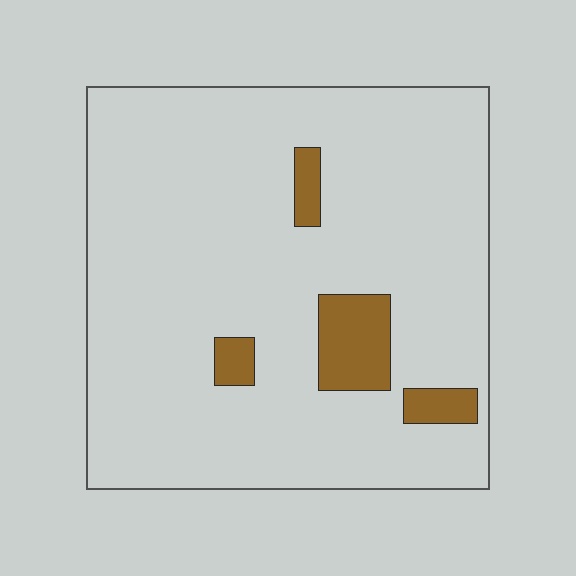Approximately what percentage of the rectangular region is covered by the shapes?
Approximately 10%.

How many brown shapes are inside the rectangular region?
4.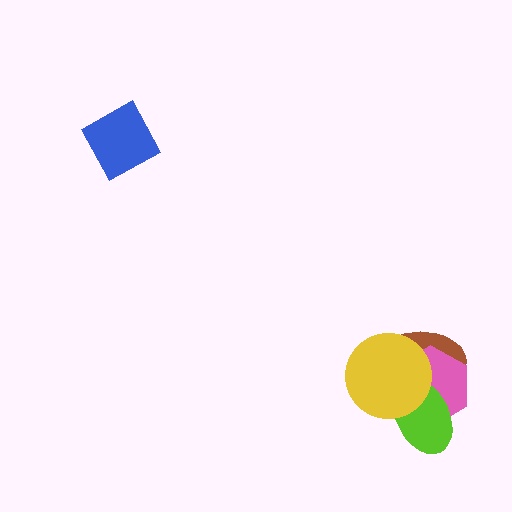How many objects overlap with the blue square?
0 objects overlap with the blue square.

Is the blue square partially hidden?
No, no other shape covers it.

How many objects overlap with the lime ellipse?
3 objects overlap with the lime ellipse.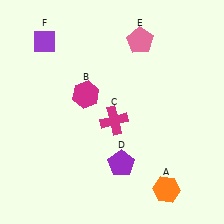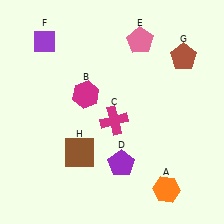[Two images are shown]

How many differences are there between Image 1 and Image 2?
There are 2 differences between the two images.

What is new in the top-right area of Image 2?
A brown pentagon (G) was added in the top-right area of Image 2.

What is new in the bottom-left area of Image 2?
A brown square (H) was added in the bottom-left area of Image 2.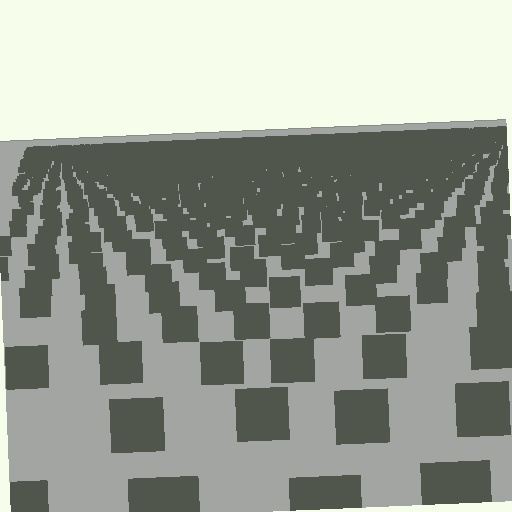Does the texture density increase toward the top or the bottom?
Density increases toward the top.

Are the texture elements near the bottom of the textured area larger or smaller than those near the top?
Larger. Near the bottom, elements are closer to the viewer and appear at a bigger on-screen size.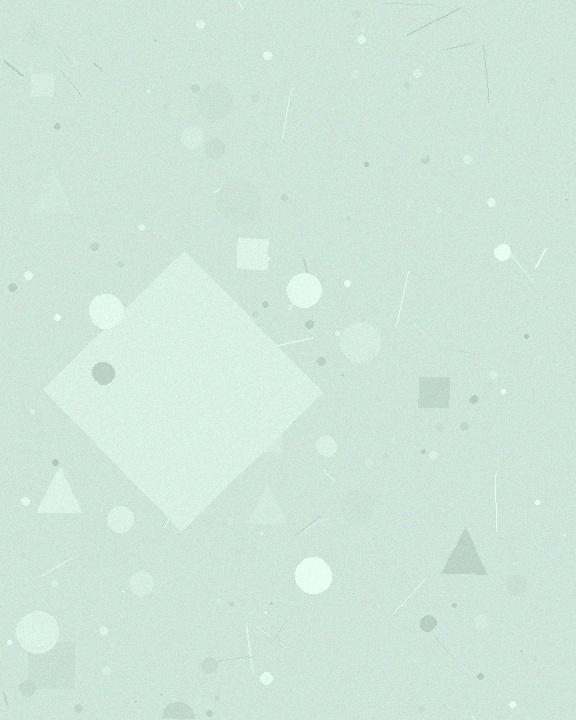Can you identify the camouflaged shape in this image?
The camouflaged shape is a diamond.